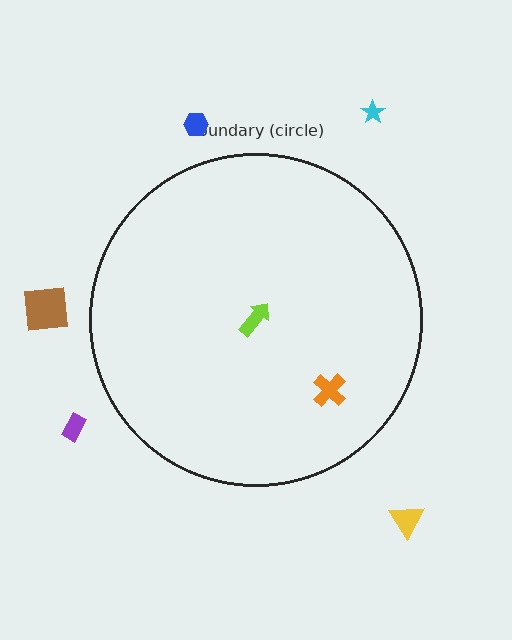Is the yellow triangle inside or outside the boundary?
Outside.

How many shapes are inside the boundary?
2 inside, 5 outside.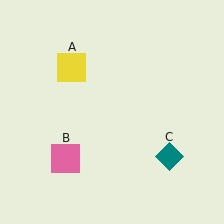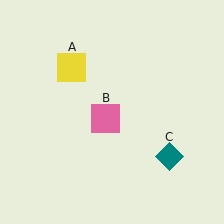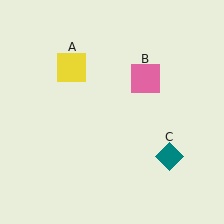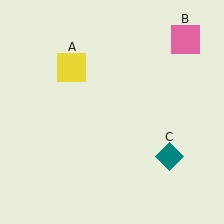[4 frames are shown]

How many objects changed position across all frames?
1 object changed position: pink square (object B).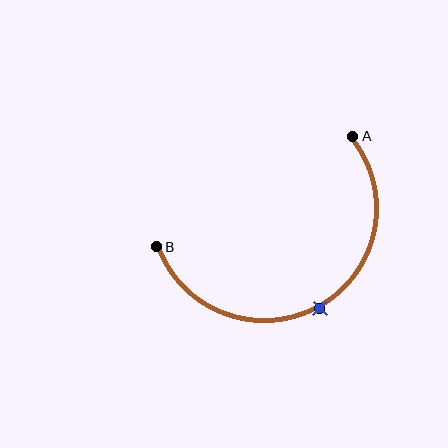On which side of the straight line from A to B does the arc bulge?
The arc bulges below the straight line connecting A and B.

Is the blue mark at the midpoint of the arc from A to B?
Yes. The blue mark lies on the arc at equal arc-length from both A and B — it is the arc midpoint.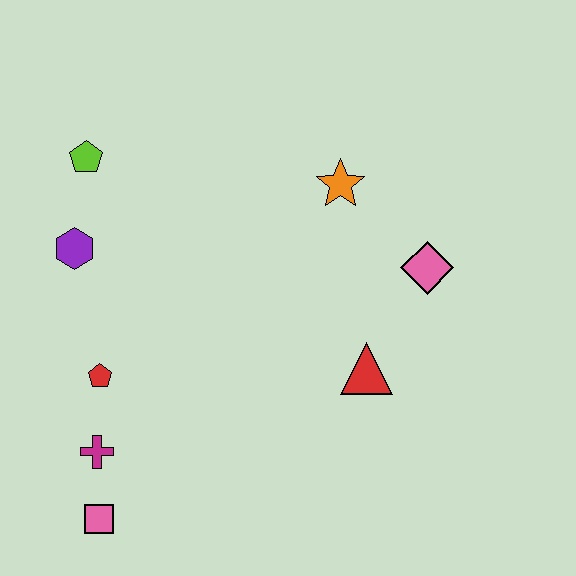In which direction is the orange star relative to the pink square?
The orange star is above the pink square.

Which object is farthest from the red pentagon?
The pink diamond is farthest from the red pentagon.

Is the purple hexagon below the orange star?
Yes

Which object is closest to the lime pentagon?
The purple hexagon is closest to the lime pentagon.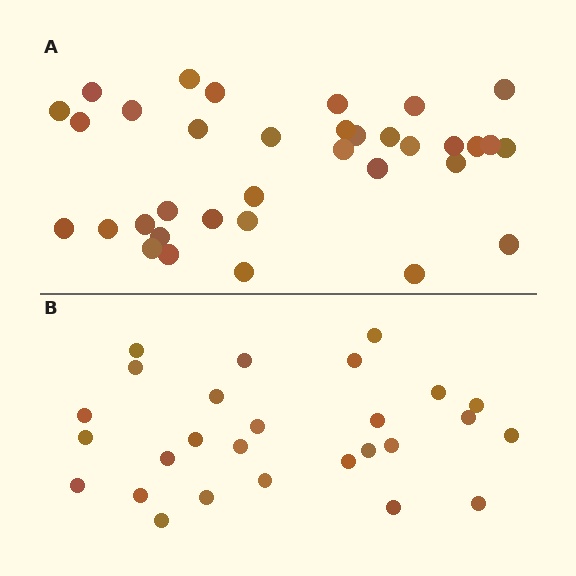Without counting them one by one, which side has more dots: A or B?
Region A (the top region) has more dots.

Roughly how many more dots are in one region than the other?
Region A has roughly 8 or so more dots than region B.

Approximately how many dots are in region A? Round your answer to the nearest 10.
About 40 dots. (The exact count is 35, which rounds to 40.)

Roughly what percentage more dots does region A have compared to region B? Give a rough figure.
About 30% more.